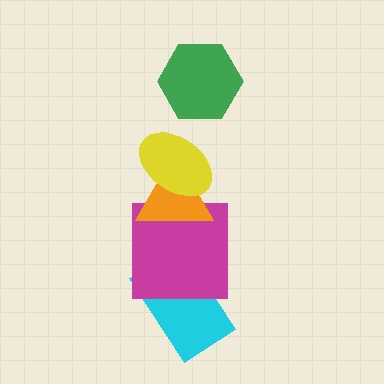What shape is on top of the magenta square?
The orange triangle is on top of the magenta square.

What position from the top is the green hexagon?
The green hexagon is 1st from the top.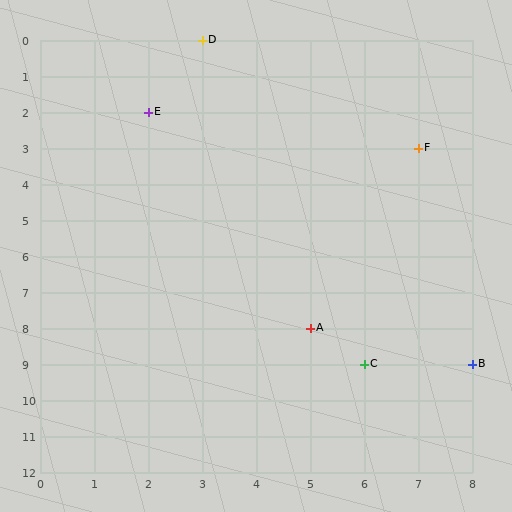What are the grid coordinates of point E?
Point E is at grid coordinates (2, 2).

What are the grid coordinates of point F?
Point F is at grid coordinates (7, 3).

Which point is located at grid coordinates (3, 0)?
Point D is at (3, 0).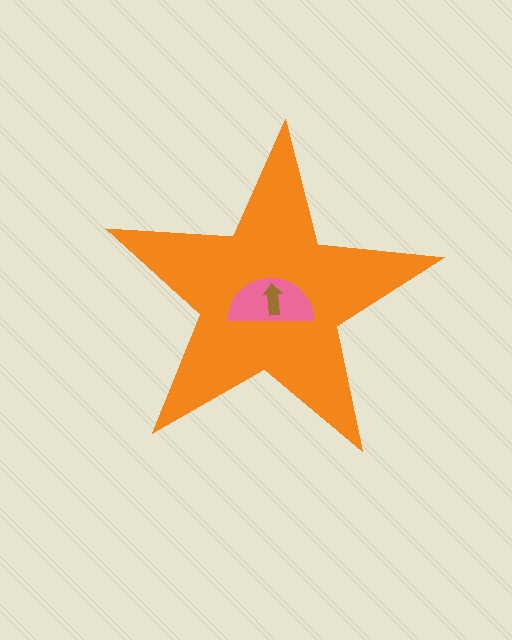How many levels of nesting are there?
3.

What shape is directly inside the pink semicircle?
The brown arrow.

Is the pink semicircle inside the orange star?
Yes.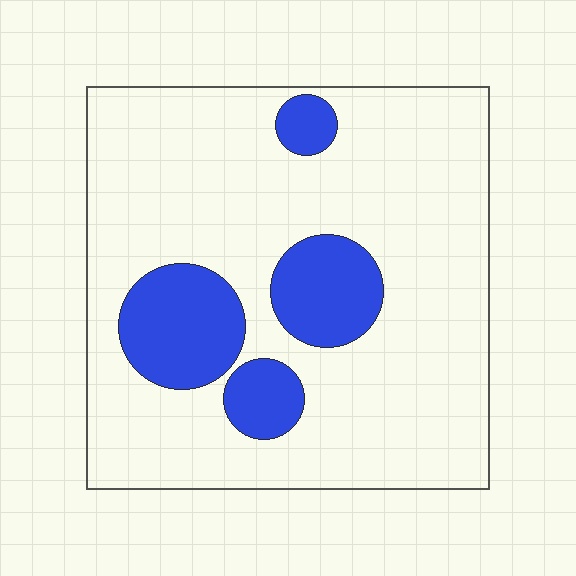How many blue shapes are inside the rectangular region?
4.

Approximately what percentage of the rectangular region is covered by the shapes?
Approximately 20%.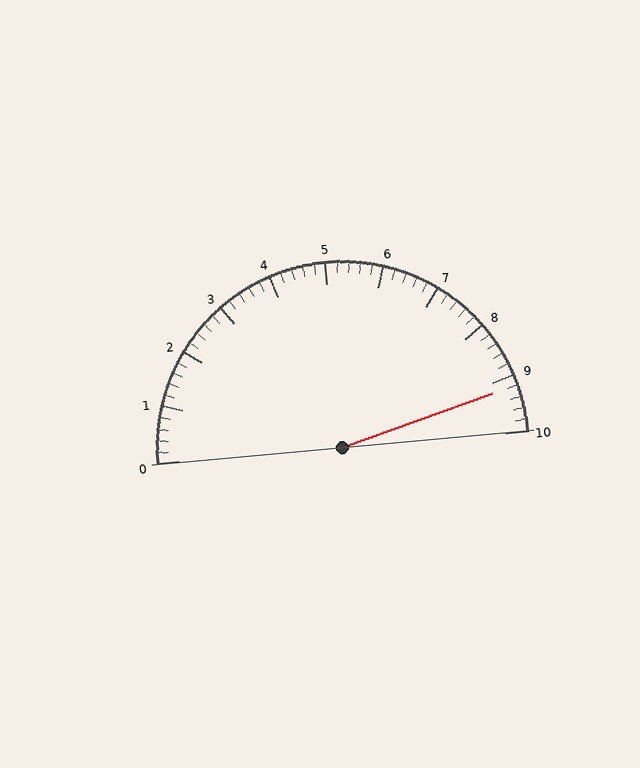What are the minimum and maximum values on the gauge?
The gauge ranges from 0 to 10.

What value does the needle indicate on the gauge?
The needle indicates approximately 9.2.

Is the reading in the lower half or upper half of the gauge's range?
The reading is in the upper half of the range (0 to 10).